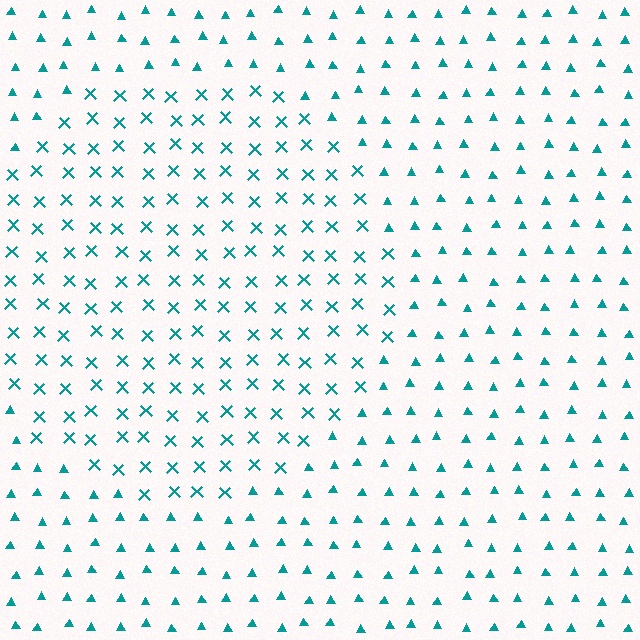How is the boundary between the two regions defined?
The boundary is defined by a change in element shape: X marks inside vs. triangles outside. All elements share the same color and spacing.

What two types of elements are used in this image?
The image uses X marks inside the circle region and triangles outside it.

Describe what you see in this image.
The image is filled with small teal elements arranged in a uniform grid. A circle-shaped region contains X marks, while the surrounding area contains triangles. The boundary is defined purely by the change in element shape.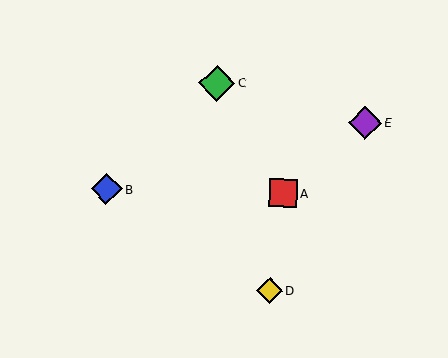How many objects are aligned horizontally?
2 objects (A, B) are aligned horizontally.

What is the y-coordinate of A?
Object A is at y≈193.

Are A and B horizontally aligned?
Yes, both are at y≈193.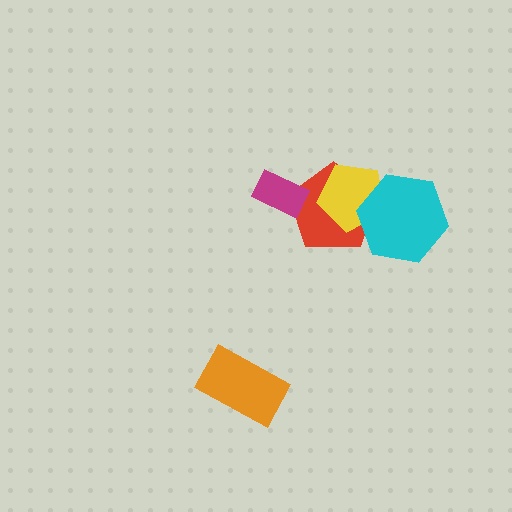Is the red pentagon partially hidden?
Yes, it is partially covered by another shape.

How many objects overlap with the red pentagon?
3 objects overlap with the red pentagon.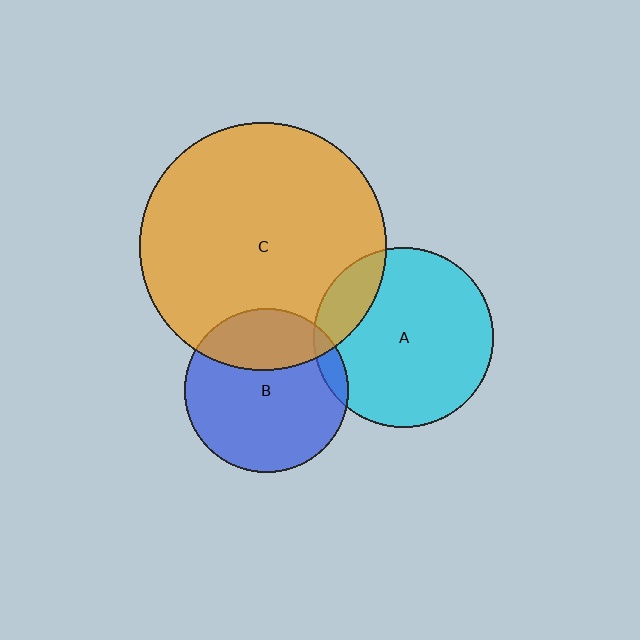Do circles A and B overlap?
Yes.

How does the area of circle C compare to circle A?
Approximately 1.9 times.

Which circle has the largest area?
Circle C (orange).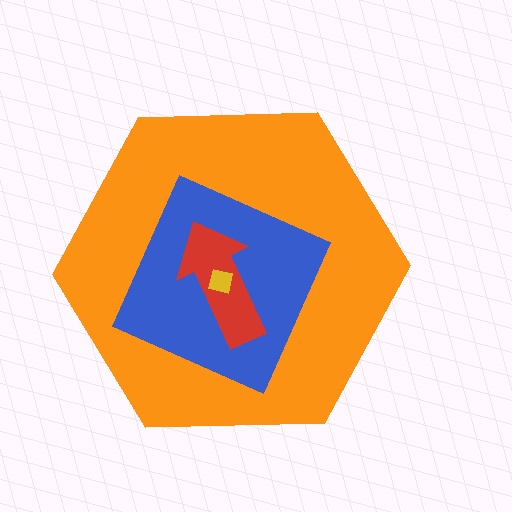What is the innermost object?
The yellow square.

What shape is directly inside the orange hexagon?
The blue square.